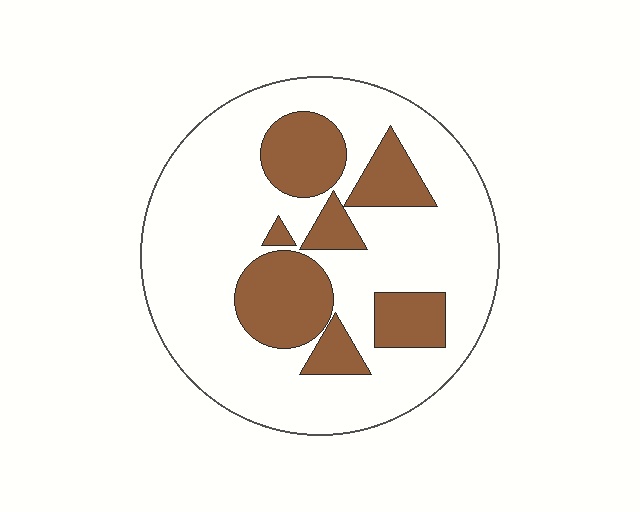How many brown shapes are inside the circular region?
7.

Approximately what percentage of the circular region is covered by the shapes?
Approximately 25%.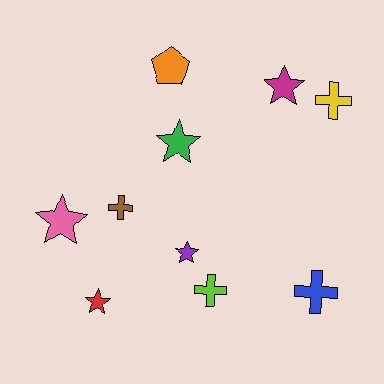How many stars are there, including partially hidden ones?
There are 5 stars.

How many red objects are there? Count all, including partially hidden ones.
There is 1 red object.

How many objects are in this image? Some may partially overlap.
There are 10 objects.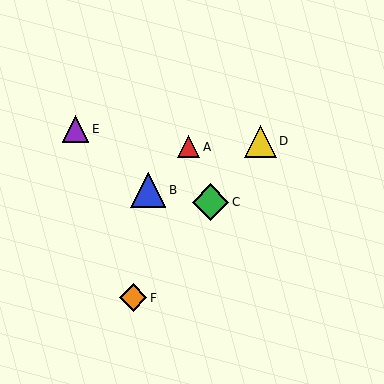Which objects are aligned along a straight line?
Objects C, D, F are aligned along a straight line.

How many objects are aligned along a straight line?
3 objects (C, D, F) are aligned along a straight line.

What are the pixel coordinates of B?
Object B is at (148, 190).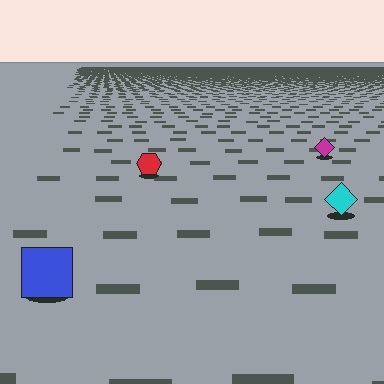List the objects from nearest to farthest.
From nearest to farthest: the blue square, the cyan diamond, the red hexagon, the magenta diamond.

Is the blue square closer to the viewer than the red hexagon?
Yes. The blue square is closer — you can tell from the texture gradient: the ground texture is coarser near it.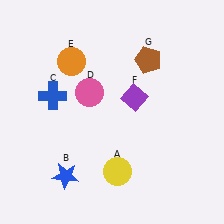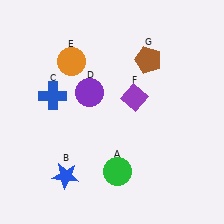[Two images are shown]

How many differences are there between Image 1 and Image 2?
There are 2 differences between the two images.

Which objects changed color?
A changed from yellow to green. D changed from pink to purple.